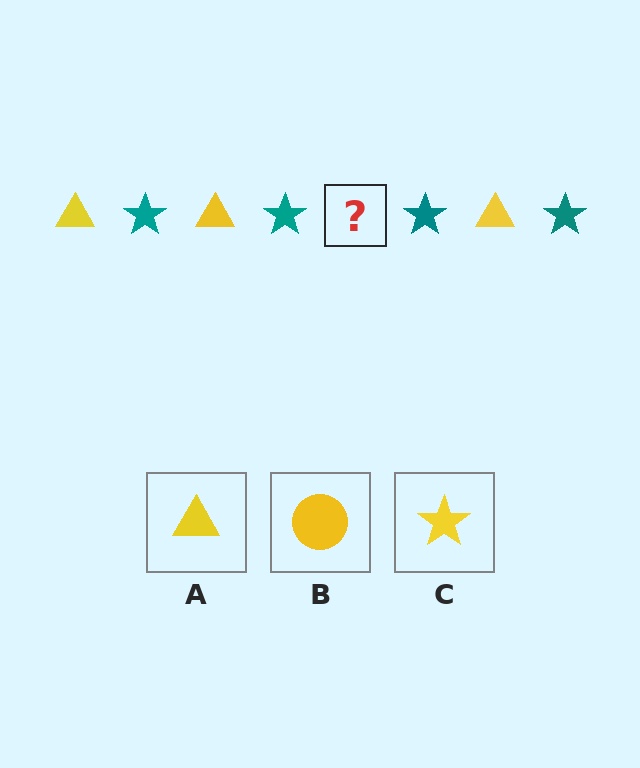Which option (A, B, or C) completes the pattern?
A.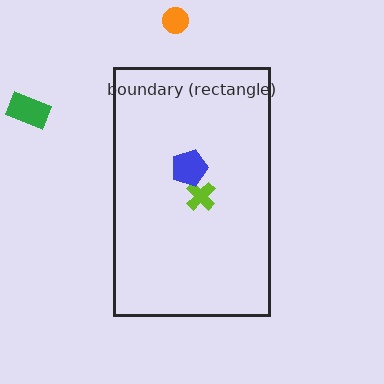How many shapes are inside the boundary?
2 inside, 2 outside.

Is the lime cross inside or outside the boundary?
Inside.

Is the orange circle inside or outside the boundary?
Outside.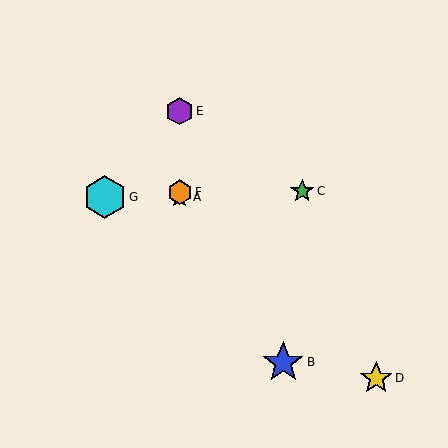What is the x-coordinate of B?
Object B is at x≈283.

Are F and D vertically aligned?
No, F is at x≈180 and D is at x≈376.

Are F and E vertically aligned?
Yes, both are at x≈180.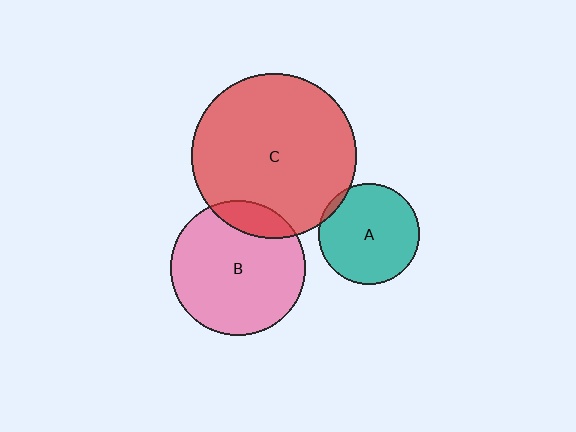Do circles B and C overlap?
Yes.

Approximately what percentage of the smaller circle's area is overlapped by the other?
Approximately 15%.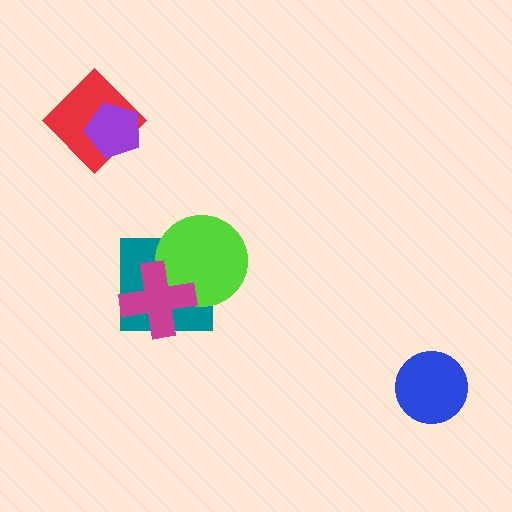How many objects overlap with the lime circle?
2 objects overlap with the lime circle.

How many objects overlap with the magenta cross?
2 objects overlap with the magenta cross.